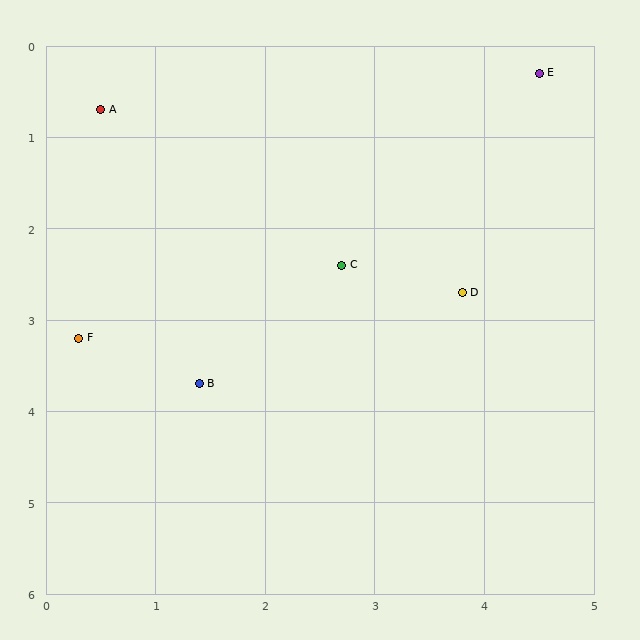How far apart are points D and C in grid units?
Points D and C are about 1.1 grid units apart.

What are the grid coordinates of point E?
Point E is at approximately (4.5, 0.3).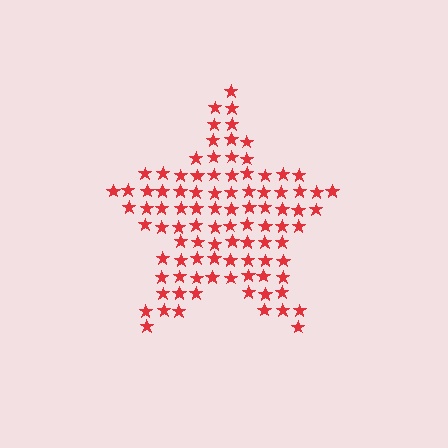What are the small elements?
The small elements are stars.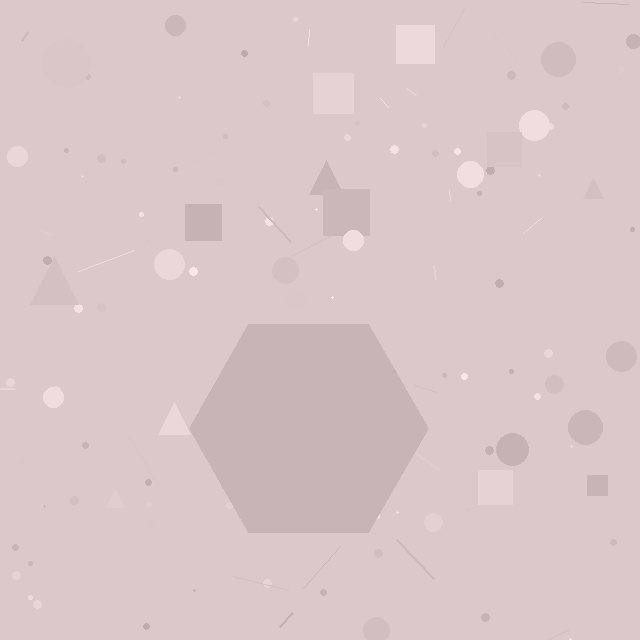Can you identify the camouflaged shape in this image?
The camouflaged shape is a hexagon.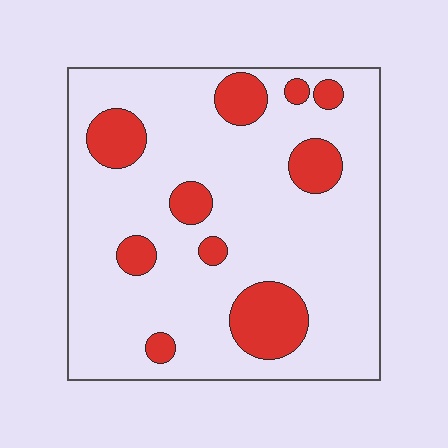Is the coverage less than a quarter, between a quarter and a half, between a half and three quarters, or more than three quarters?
Less than a quarter.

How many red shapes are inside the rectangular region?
10.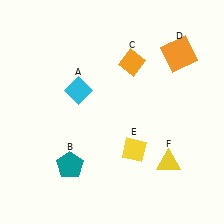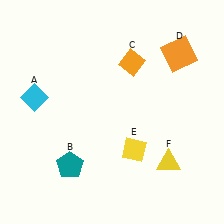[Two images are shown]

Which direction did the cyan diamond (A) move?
The cyan diamond (A) moved left.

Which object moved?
The cyan diamond (A) moved left.